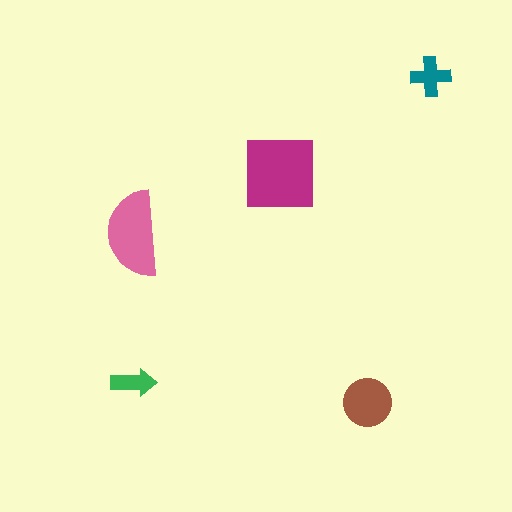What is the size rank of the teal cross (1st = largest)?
4th.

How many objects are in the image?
There are 5 objects in the image.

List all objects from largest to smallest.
The magenta square, the pink semicircle, the brown circle, the teal cross, the green arrow.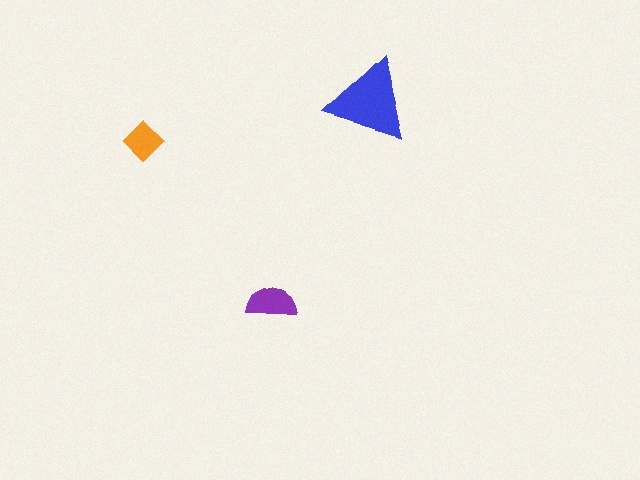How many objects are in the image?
There are 3 objects in the image.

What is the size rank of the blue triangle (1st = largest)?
1st.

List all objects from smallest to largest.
The orange diamond, the purple semicircle, the blue triangle.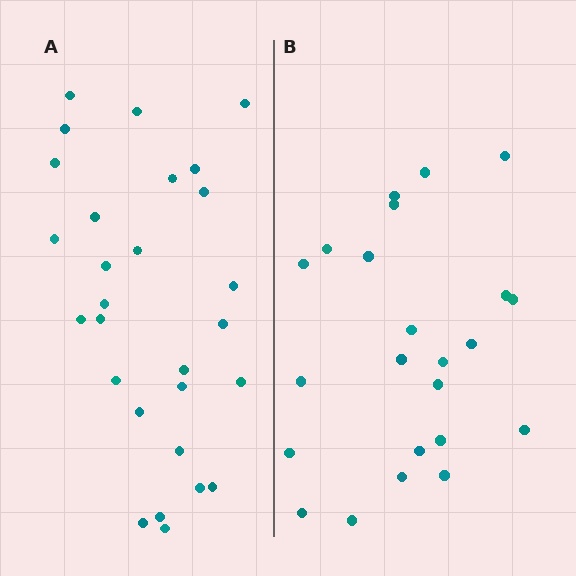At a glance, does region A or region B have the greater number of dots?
Region A (the left region) has more dots.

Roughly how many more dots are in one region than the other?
Region A has about 5 more dots than region B.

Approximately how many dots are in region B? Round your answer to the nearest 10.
About 20 dots. (The exact count is 23, which rounds to 20.)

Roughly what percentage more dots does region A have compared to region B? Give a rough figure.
About 20% more.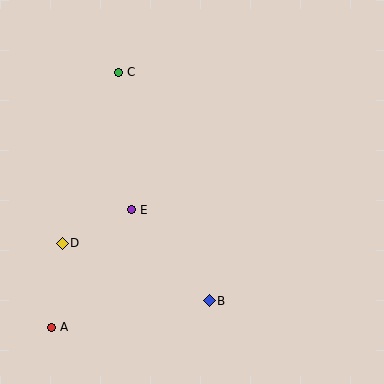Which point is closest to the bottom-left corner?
Point A is closest to the bottom-left corner.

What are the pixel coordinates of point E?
Point E is at (132, 210).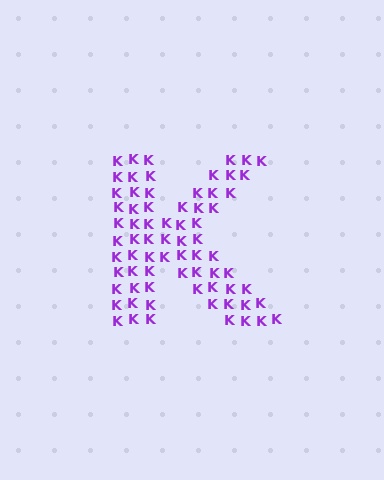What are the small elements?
The small elements are letter K's.